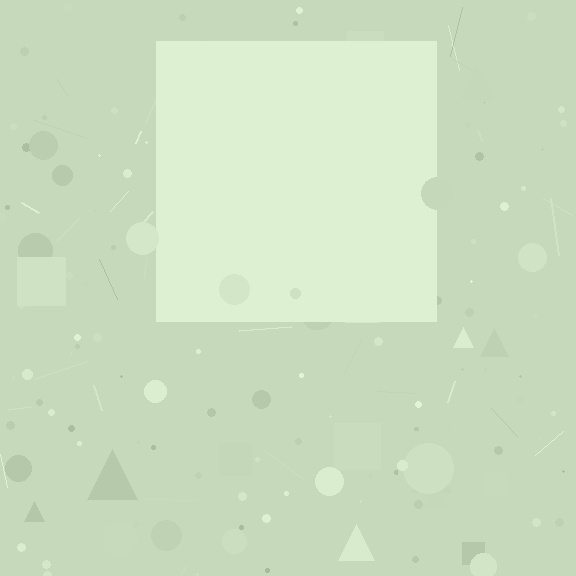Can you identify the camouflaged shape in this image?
The camouflaged shape is a square.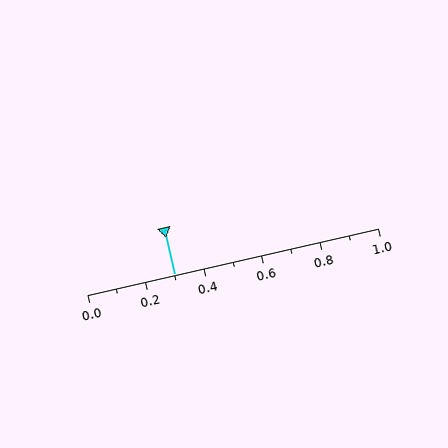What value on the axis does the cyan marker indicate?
The marker indicates approximately 0.3.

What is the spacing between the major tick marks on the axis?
The major ticks are spaced 0.2 apart.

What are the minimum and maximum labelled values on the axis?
The axis runs from 0.0 to 1.0.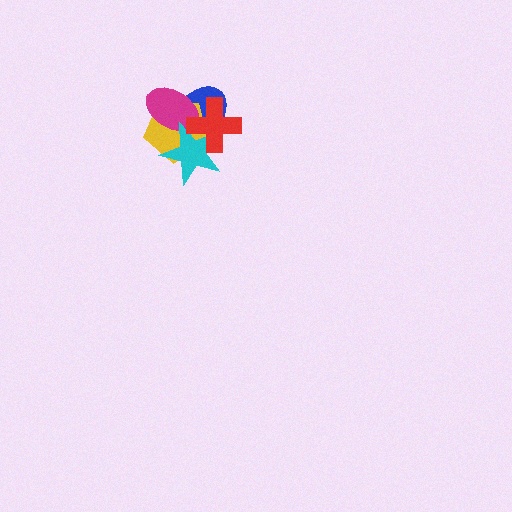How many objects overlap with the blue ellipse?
4 objects overlap with the blue ellipse.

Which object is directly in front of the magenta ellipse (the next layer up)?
The cyan star is directly in front of the magenta ellipse.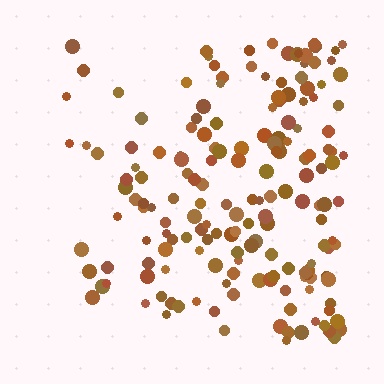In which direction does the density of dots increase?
From left to right, with the right side densest.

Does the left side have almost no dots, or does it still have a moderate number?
Still a moderate number, just noticeably fewer than the right.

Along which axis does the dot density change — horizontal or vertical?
Horizontal.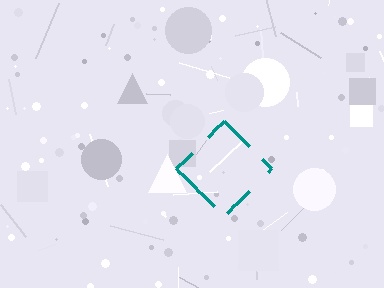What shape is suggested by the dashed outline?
The dashed outline suggests a diamond.